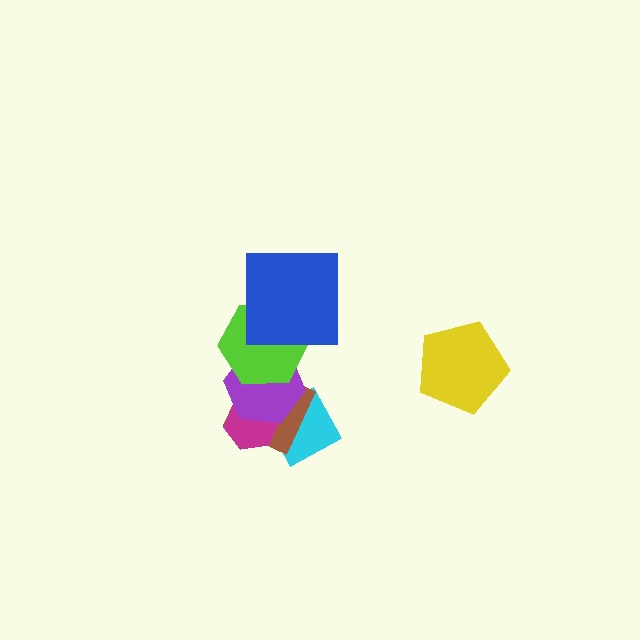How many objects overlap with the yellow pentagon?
0 objects overlap with the yellow pentagon.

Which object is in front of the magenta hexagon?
The purple hexagon is in front of the magenta hexagon.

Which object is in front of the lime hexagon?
The blue square is in front of the lime hexagon.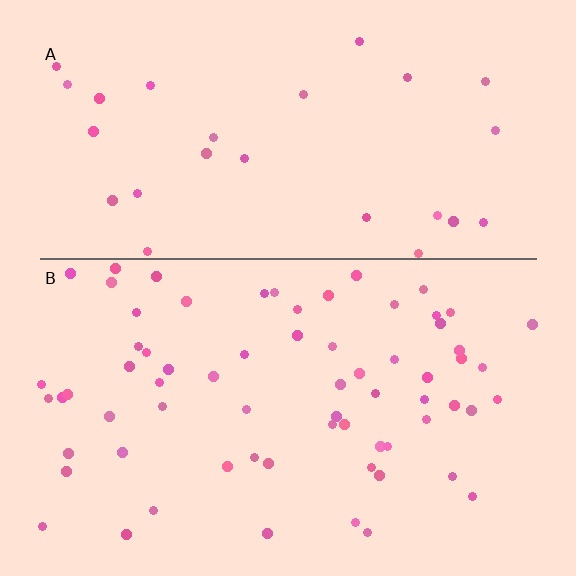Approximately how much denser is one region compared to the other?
Approximately 2.5× — region B over region A.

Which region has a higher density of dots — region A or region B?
B (the bottom).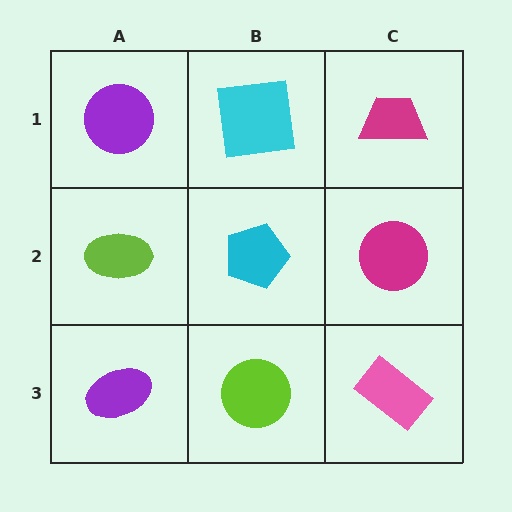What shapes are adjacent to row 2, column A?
A purple circle (row 1, column A), a purple ellipse (row 3, column A), a cyan pentagon (row 2, column B).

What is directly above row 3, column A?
A lime ellipse.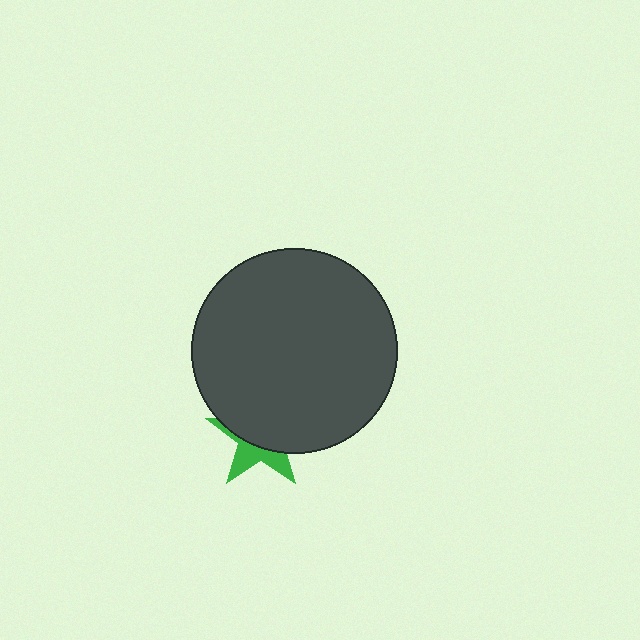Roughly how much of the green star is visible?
A small part of it is visible (roughly 37%).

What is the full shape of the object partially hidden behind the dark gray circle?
The partially hidden object is a green star.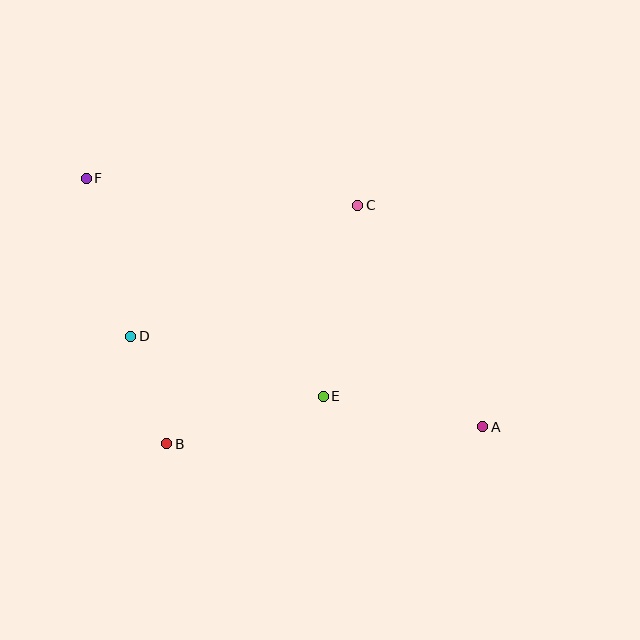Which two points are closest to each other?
Points B and D are closest to each other.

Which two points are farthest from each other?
Points A and F are farthest from each other.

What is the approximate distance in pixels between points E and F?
The distance between E and F is approximately 322 pixels.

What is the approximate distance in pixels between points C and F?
The distance between C and F is approximately 273 pixels.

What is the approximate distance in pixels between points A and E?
The distance between A and E is approximately 162 pixels.